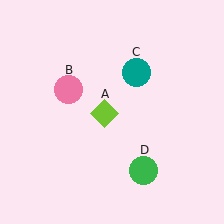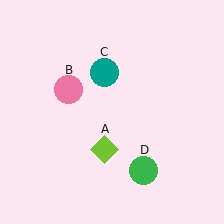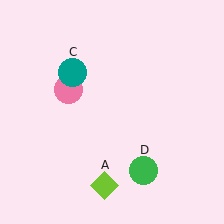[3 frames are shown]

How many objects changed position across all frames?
2 objects changed position: lime diamond (object A), teal circle (object C).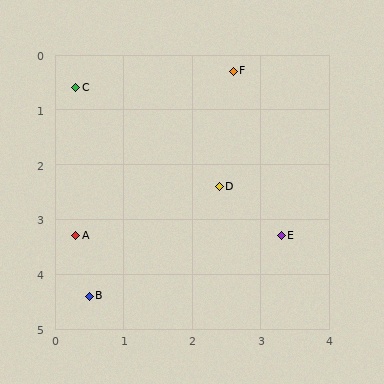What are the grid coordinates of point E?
Point E is at approximately (3.3, 3.3).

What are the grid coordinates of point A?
Point A is at approximately (0.3, 3.3).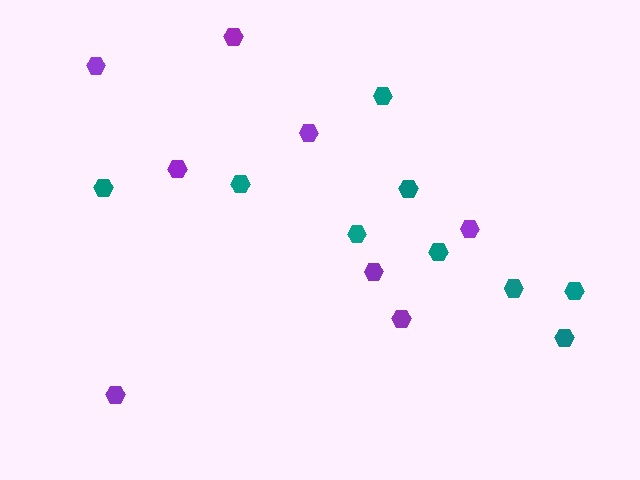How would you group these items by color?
There are 2 groups: one group of teal hexagons (9) and one group of purple hexagons (8).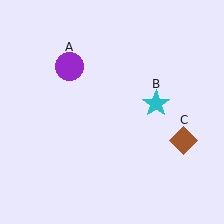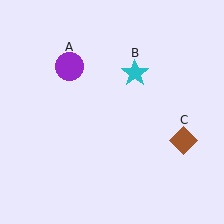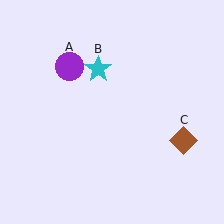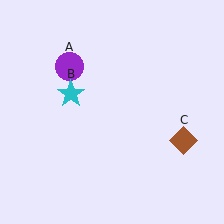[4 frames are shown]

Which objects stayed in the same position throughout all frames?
Purple circle (object A) and brown diamond (object C) remained stationary.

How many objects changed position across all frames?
1 object changed position: cyan star (object B).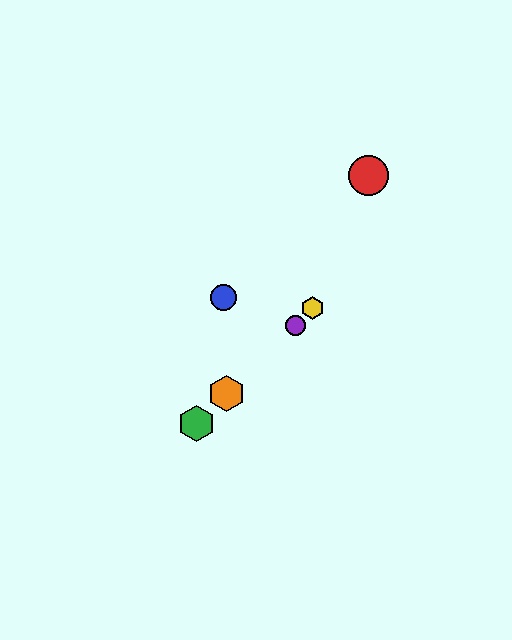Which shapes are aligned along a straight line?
The green hexagon, the yellow hexagon, the purple circle, the orange hexagon are aligned along a straight line.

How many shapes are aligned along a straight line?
4 shapes (the green hexagon, the yellow hexagon, the purple circle, the orange hexagon) are aligned along a straight line.